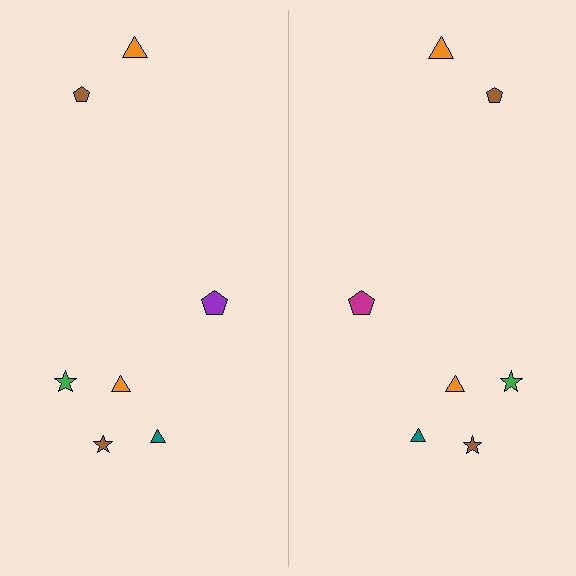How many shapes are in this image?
There are 14 shapes in this image.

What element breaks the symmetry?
The magenta pentagon on the right side breaks the symmetry — its mirror counterpart is purple.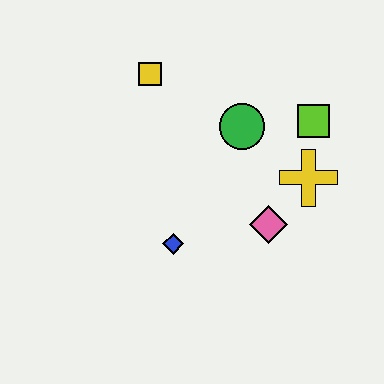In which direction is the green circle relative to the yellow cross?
The green circle is to the left of the yellow cross.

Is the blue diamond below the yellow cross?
Yes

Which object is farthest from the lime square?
The blue diamond is farthest from the lime square.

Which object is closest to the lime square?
The yellow cross is closest to the lime square.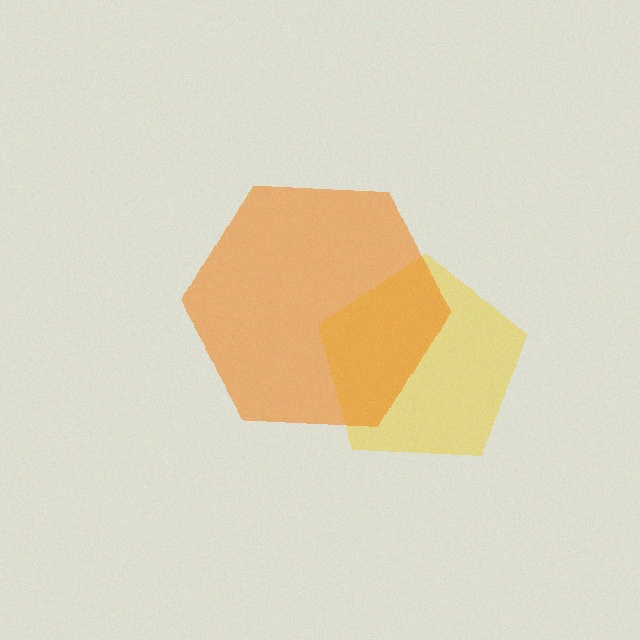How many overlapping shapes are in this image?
There are 2 overlapping shapes in the image.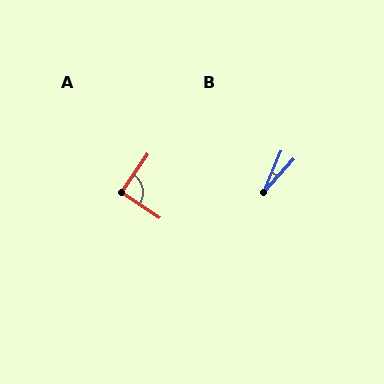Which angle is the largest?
A, at approximately 88 degrees.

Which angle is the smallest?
B, at approximately 21 degrees.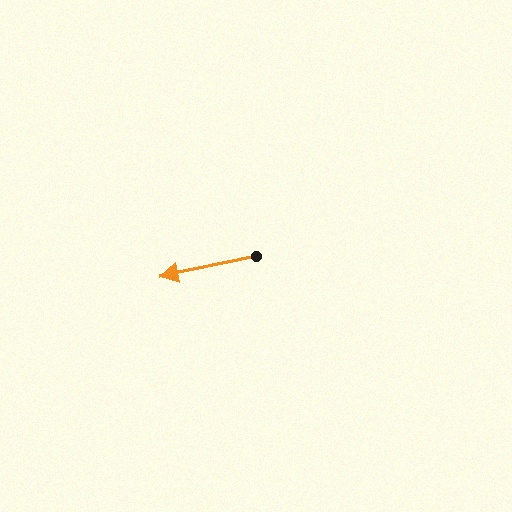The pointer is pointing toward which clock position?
Roughly 9 o'clock.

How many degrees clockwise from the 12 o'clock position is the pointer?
Approximately 258 degrees.